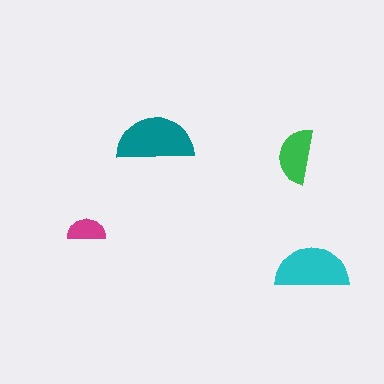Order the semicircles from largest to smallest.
the teal one, the cyan one, the green one, the magenta one.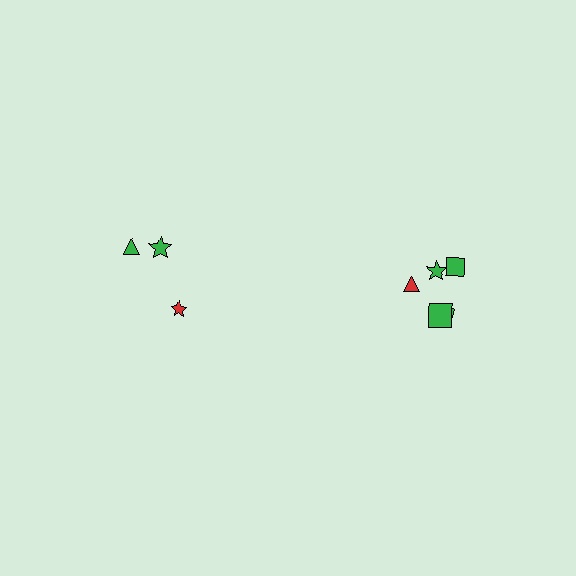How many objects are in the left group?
There are 3 objects.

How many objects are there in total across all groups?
There are 8 objects.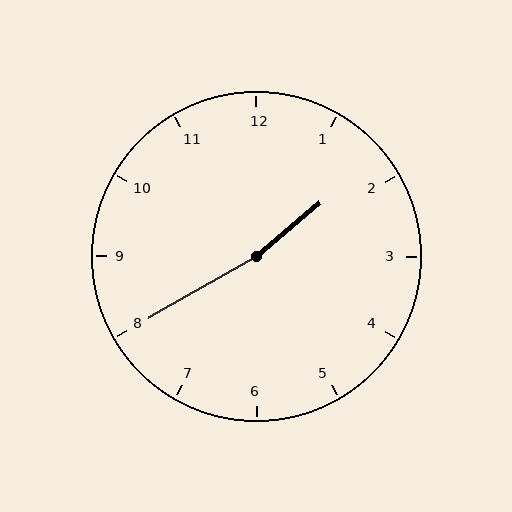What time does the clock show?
1:40.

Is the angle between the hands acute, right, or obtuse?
It is obtuse.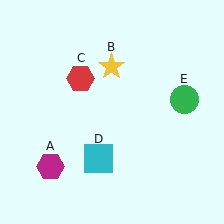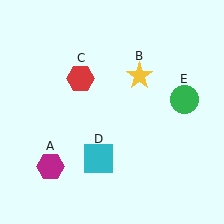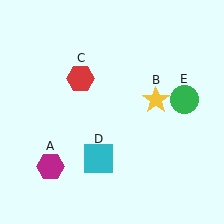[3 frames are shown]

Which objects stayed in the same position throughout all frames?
Magenta hexagon (object A) and red hexagon (object C) and cyan square (object D) and green circle (object E) remained stationary.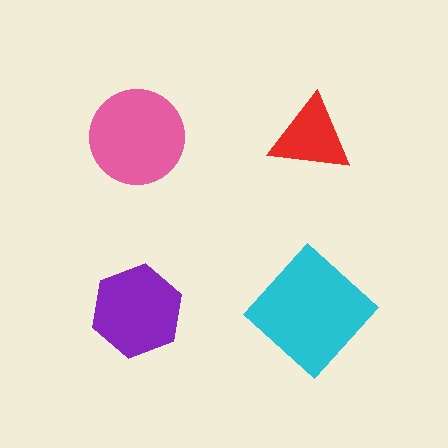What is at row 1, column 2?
A red triangle.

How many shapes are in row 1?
2 shapes.